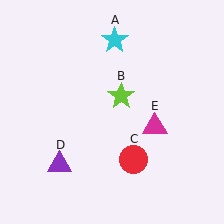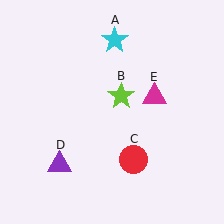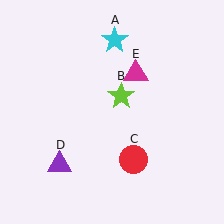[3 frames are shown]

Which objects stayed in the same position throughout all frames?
Cyan star (object A) and lime star (object B) and red circle (object C) and purple triangle (object D) remained stationary.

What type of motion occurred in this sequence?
The magenta triangle (object E) rotated counterclockwise around the center of the scene.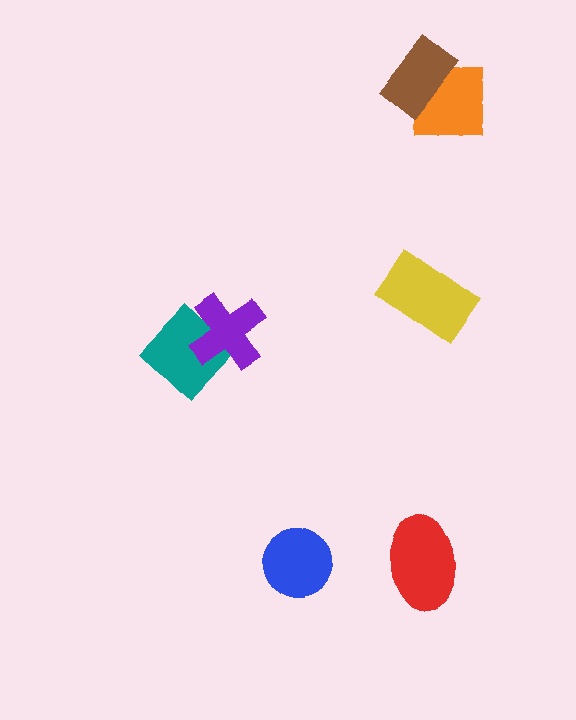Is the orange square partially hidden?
Yes, it is partially covered by another shape.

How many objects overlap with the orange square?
1 object overlaps with the orange square.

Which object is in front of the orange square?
The brown rectangle is in front of the orange square.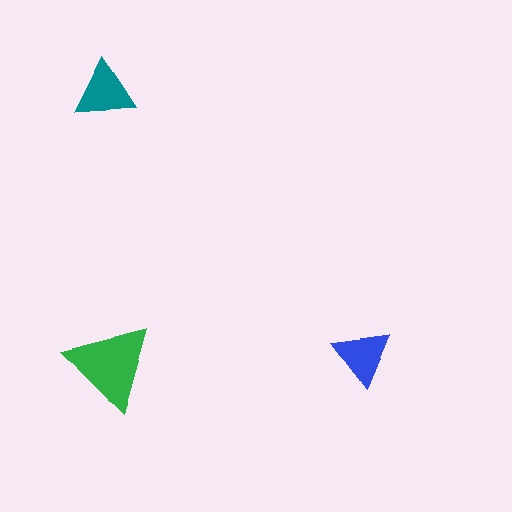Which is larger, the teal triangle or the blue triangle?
The teal one.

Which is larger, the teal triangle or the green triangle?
The green one.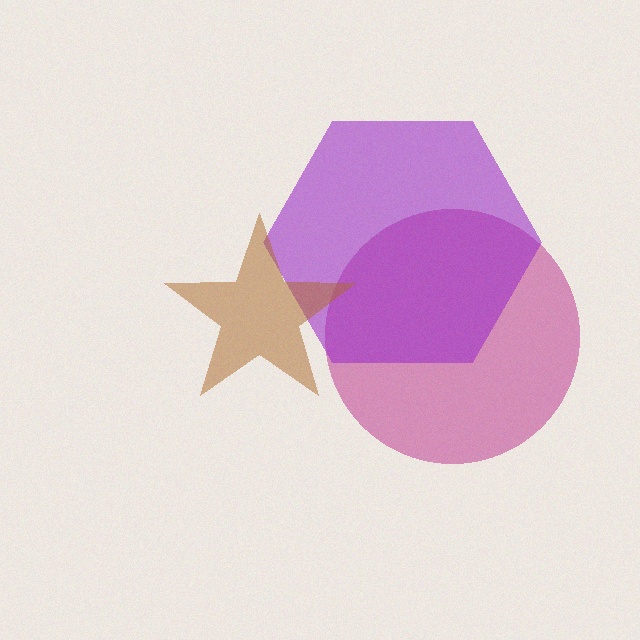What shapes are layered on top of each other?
The layered shapes are: a magenta circle, a purple hexagon, a brown star.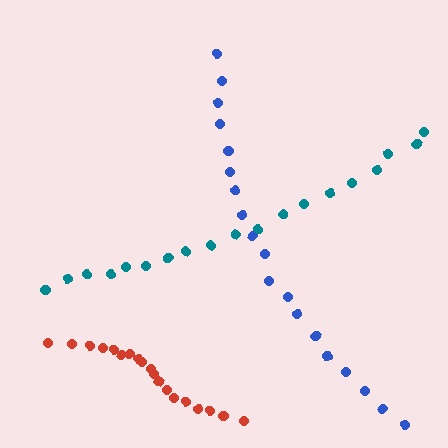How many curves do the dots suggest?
There are 3 distinct paths.